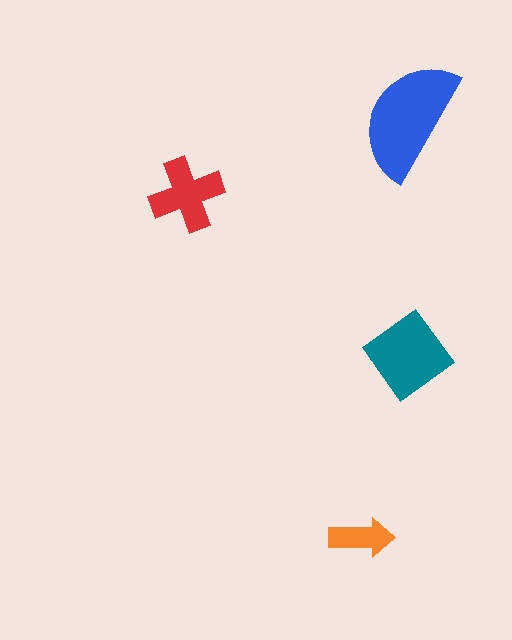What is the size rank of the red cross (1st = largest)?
3rd.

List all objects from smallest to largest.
The orange arrow, the red cross, the teal diamond, the blue semicircle.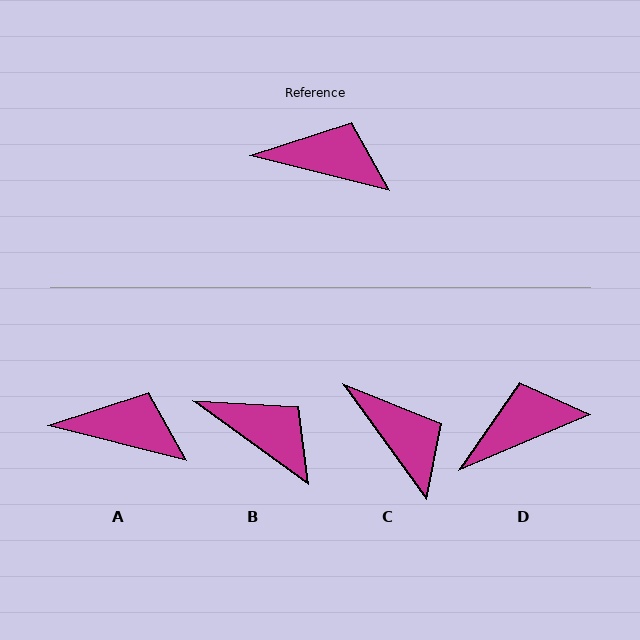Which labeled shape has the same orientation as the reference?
A.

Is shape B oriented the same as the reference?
No, it is off by about 22 degrees.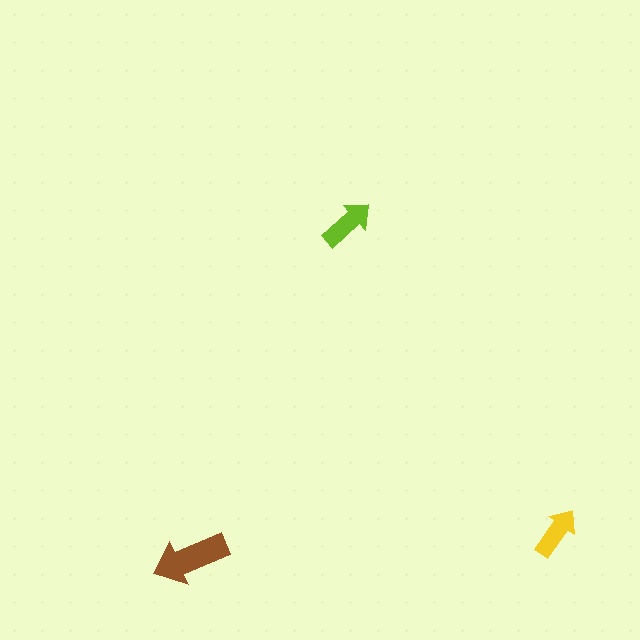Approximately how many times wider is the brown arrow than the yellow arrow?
About 1.5 times wider.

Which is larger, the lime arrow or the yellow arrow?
The lime one.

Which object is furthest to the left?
The brown arrow is leftmost.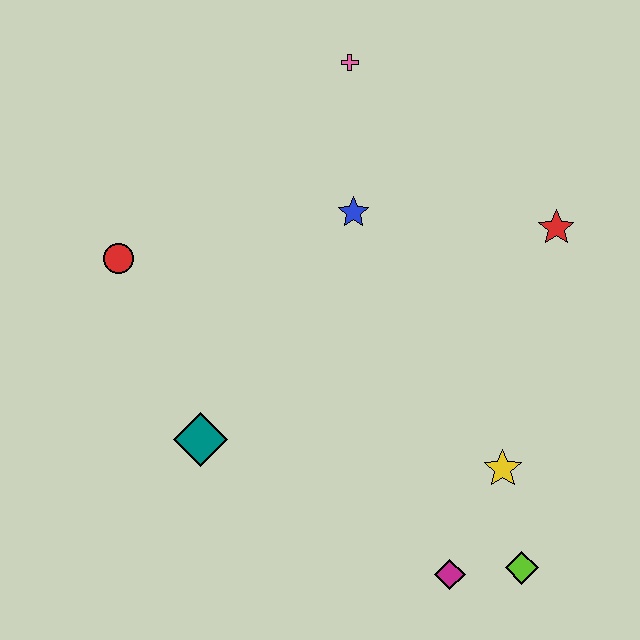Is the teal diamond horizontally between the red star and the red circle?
Yes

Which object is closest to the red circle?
The teal diamond is closest to the red circle.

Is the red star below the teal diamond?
No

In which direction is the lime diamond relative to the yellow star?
The lime diamond is below the yellow star.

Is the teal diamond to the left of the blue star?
Yes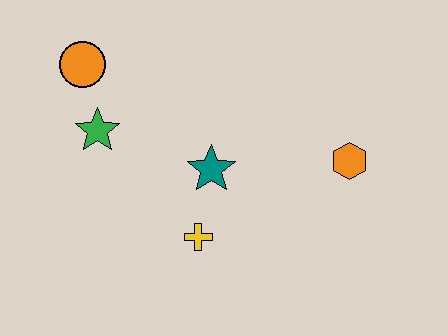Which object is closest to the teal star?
The yellow cross is closest to the teal star.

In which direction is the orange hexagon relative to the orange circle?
The orange hexagon is to the right of the orange circle.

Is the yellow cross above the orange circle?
No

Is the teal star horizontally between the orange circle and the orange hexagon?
Yes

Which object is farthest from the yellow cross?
The orange circle is farthest from the yellow cross.